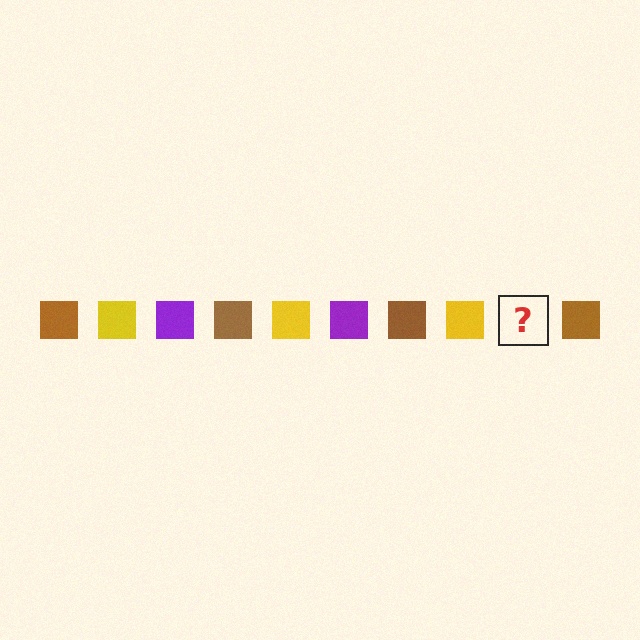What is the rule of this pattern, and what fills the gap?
The rule is that the pattern cycles through brown, yellow, purple squares. The gap should be filled with a purple square.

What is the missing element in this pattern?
The missing element is a purple square.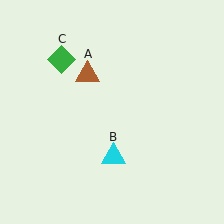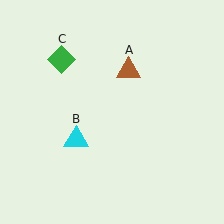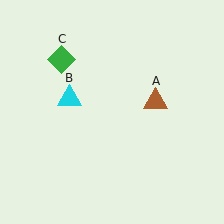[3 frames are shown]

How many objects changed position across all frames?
2 objects changed position: brown triangle (object A), cyan triangle (object B).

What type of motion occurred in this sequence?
The brown triangle (object A), cyan triangle (object B) rotated clockwise around the center of the scene.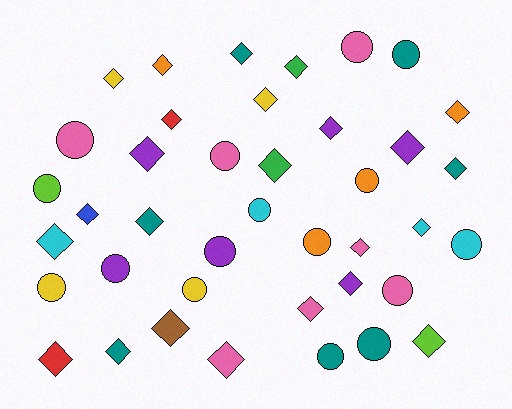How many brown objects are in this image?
There is 1 brown object.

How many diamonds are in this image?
There are 24 diamonds.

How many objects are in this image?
There are 40 objects.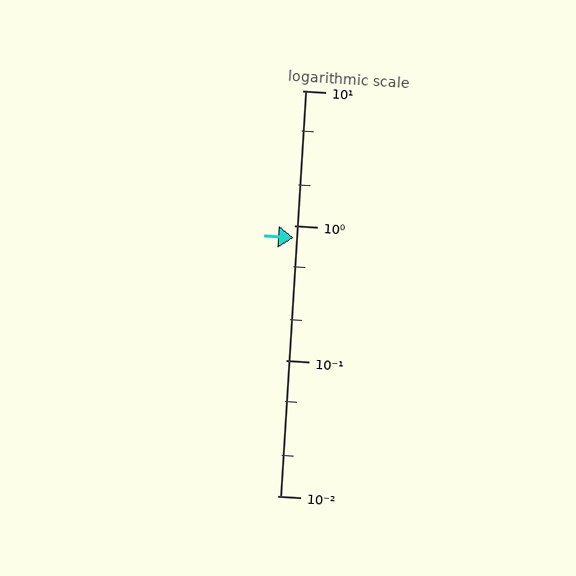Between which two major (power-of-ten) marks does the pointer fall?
The pointer is between 0.1 and 1.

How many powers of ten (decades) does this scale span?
The scale spans 3 decades, from 0.01 to 10.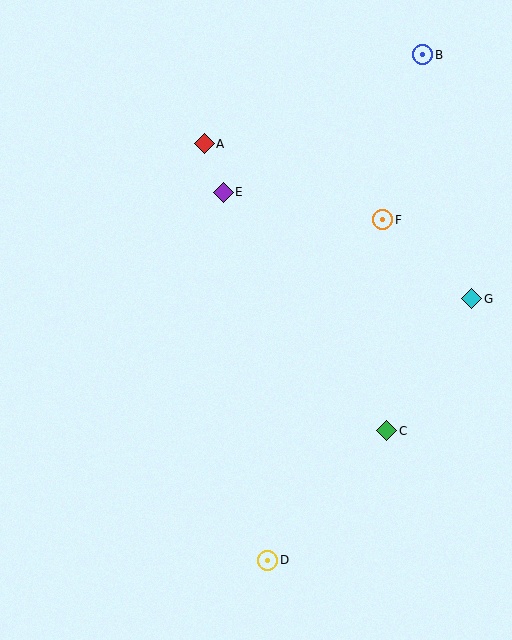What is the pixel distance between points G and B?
The distance between G and B is 249 pixels.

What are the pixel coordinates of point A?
Point A is at (204, 144).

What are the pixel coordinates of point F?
Point F is at (383, 220).